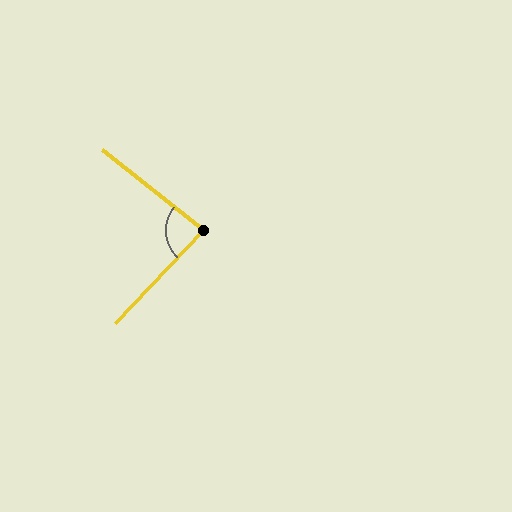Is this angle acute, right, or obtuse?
It is acute.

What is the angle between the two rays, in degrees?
Approximately 85 degrees.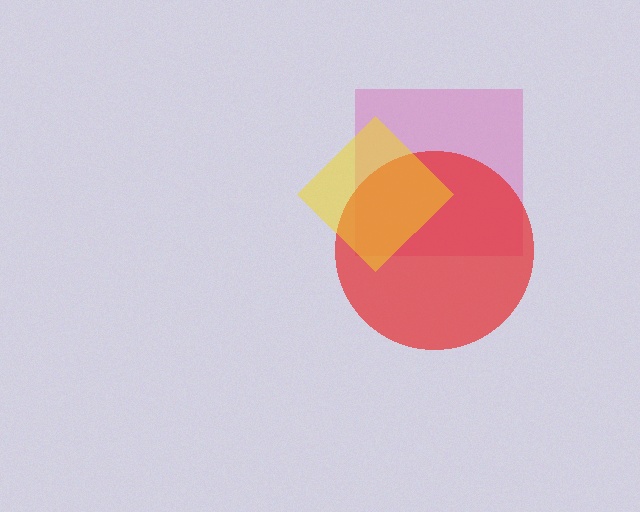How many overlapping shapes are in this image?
There are 3 overlapping shapes in the image.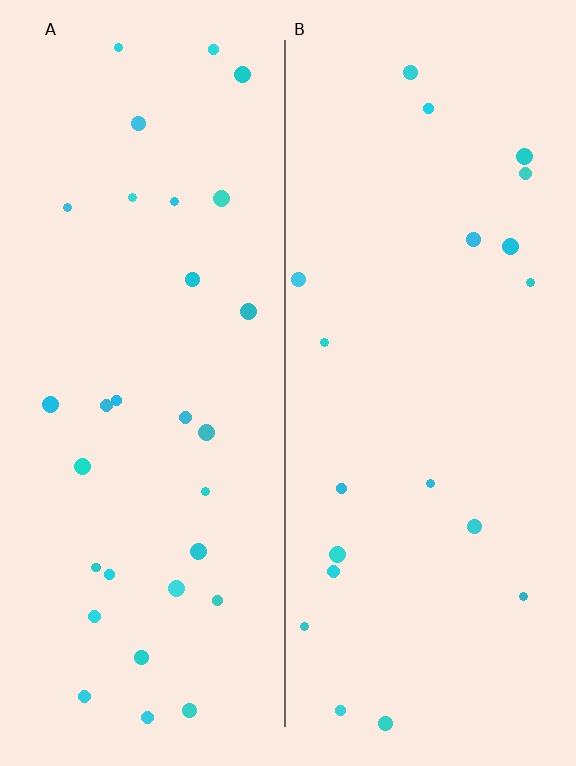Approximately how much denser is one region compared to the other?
Approximately 1.6× — region A over region B.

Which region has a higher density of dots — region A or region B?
A (the left).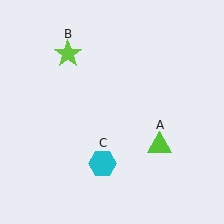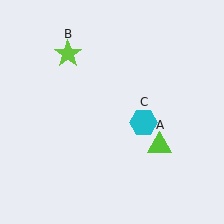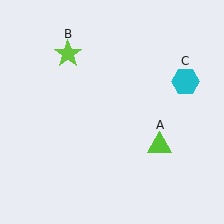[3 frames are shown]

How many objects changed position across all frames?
1 object changed position: cyan hexagon (object C).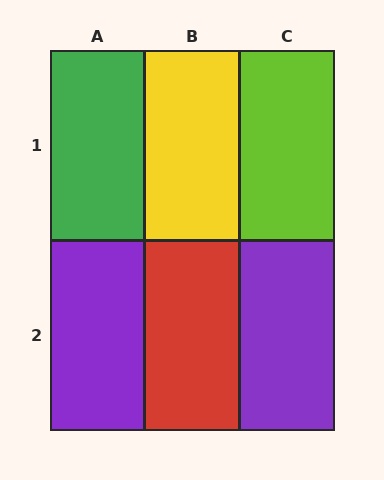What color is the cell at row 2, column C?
Purple.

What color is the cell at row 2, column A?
Purple.